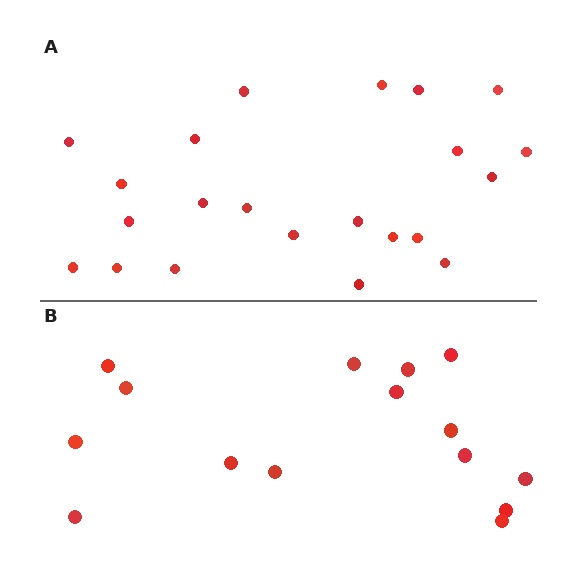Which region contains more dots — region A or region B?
Region A (the top region) has more dots.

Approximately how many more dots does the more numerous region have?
Region A has roughly 8 or so more dots than region B.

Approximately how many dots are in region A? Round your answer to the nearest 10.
About 20 dots. (The exact count is 22, which rounds to 20.)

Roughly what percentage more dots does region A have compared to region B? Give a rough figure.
About 45% more.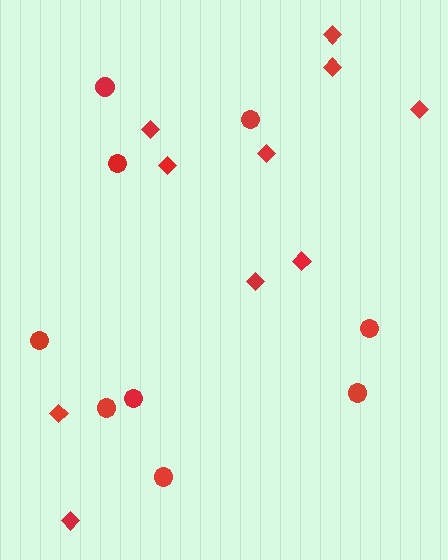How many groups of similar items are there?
There are 2 groups: one group of circles (9) and one group of diamonds (10).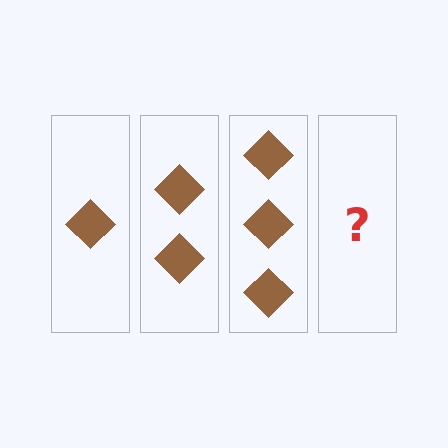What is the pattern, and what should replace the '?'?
The pattern is that each step adds one more diamond. The '?' should be 4 diamonds.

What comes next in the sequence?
The next element should be 4 diamonds.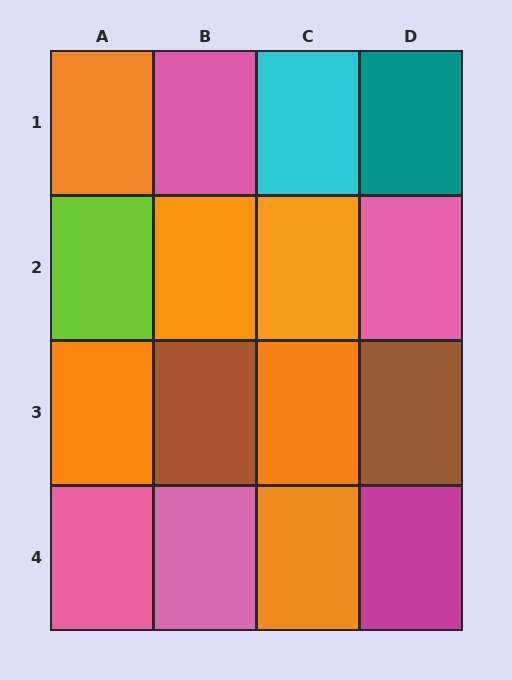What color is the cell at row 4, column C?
Orange.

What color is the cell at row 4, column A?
Pink.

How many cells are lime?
1 cell is lime.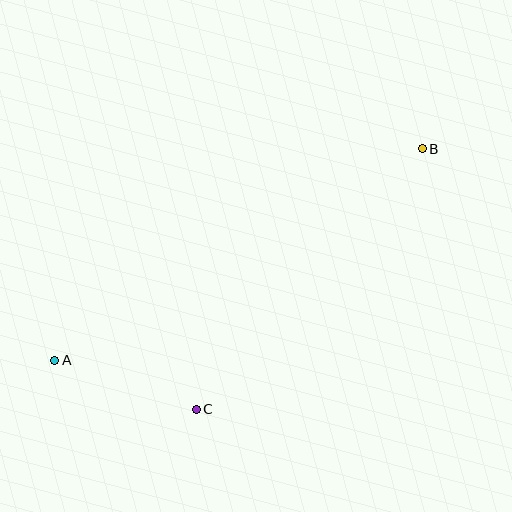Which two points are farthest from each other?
Points A and B are farthest from each other.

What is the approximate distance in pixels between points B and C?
The distance between B and C is approximately 345 pixels.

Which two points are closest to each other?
Points A and C are closest to each other.